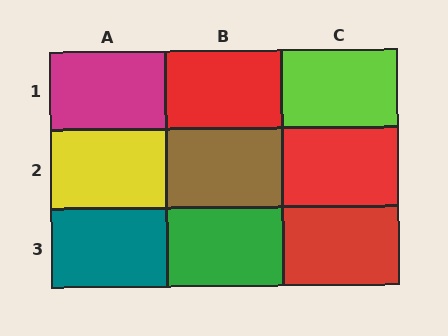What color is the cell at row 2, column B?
Brown.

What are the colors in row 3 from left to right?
Teal, green, red.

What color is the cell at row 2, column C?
Red.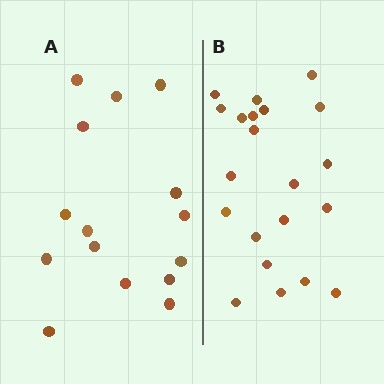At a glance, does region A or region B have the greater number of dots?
Region B (the right region) has more dots.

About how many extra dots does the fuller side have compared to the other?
Region B has about 6 more dots than region A.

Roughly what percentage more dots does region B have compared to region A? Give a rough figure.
About 40% more.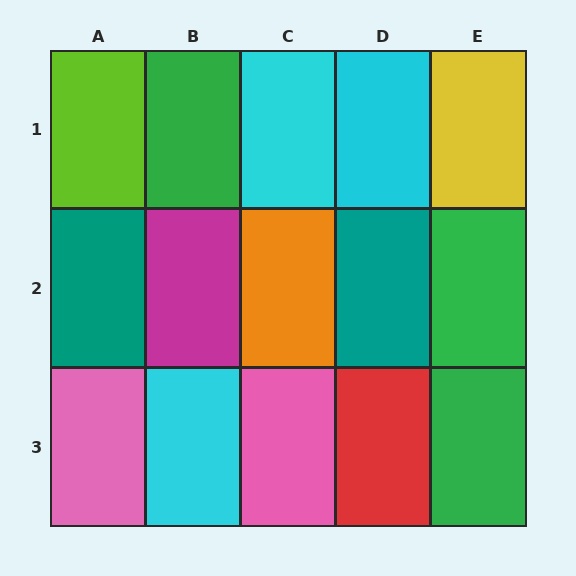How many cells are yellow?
1 cell is yellow.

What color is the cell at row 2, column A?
Teal.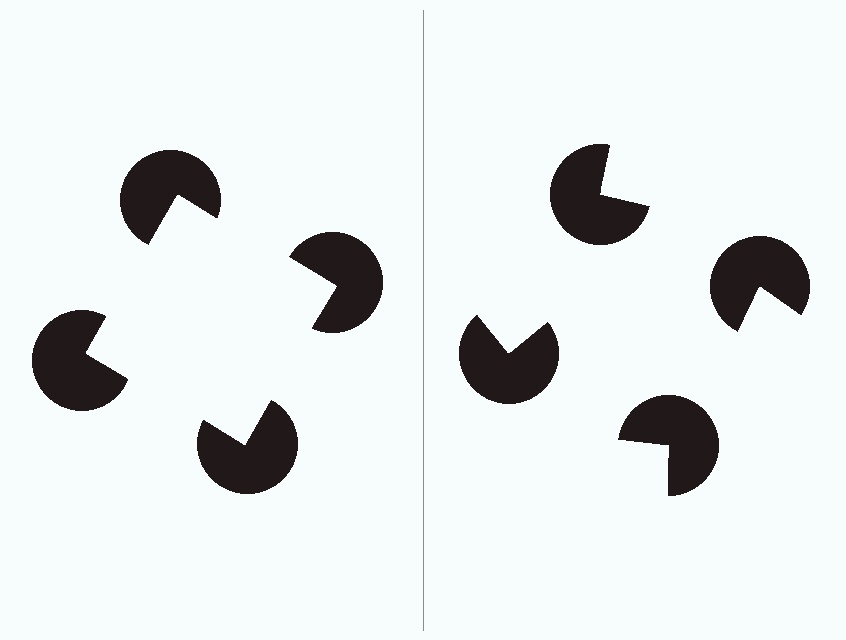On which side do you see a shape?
An illusory square appears on the left side. On the right side the wedge cuts are rotated, so no coherent shape forms.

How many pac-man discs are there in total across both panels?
8 — 4 on each side.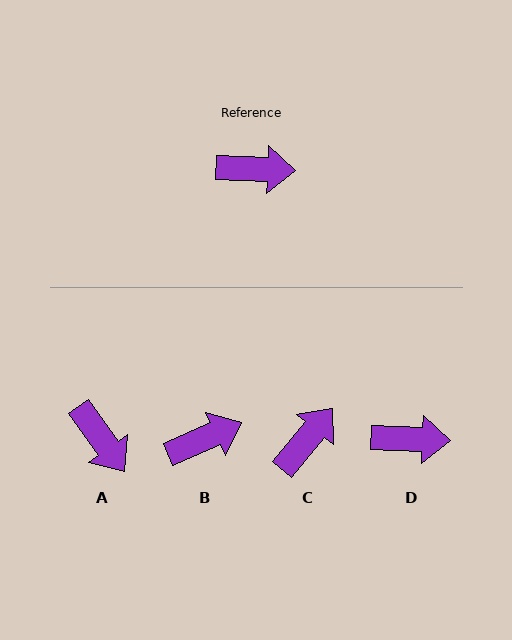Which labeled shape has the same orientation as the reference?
D.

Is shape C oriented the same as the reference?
No, it is off by about 53 degrees.